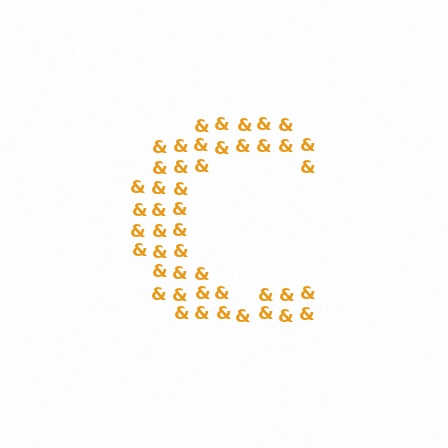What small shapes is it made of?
It is made of small ampersands.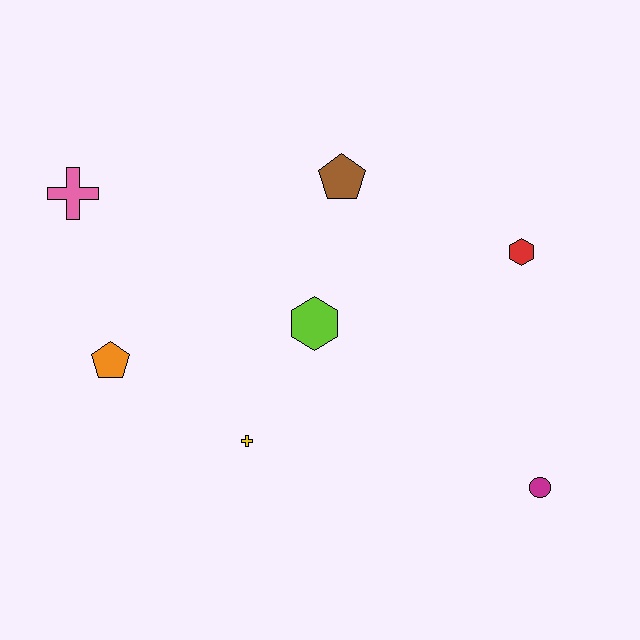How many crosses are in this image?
There are 2 crosses.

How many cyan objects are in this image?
There are no cyan objects.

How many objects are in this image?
There are 7 objects.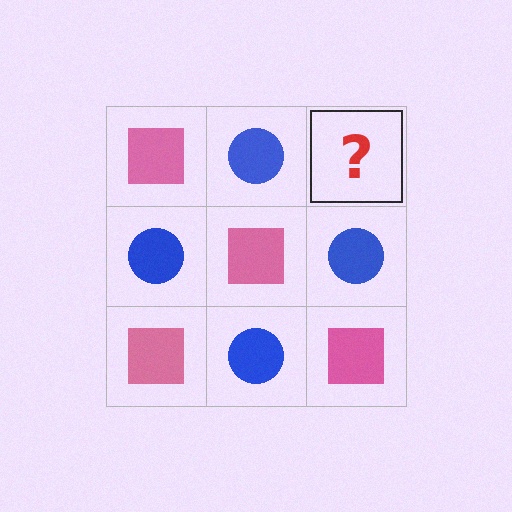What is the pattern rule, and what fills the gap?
The rule is that it alternates pink square and blue circle in a checkerboard pattern. The gap should be filled with a pink square.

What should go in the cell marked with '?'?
The missing cell should contain a pink square.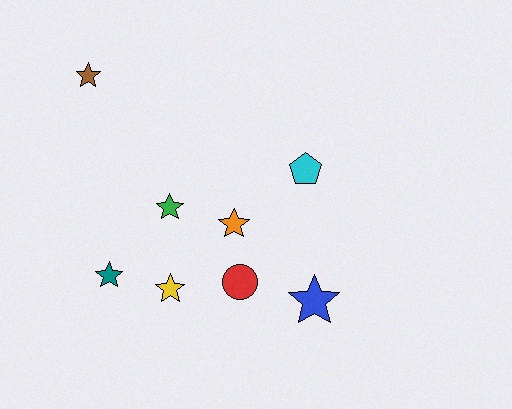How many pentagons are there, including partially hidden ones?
There is 1 pentagon.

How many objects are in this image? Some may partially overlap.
There are 8 objects.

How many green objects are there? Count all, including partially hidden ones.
There is 1 green object.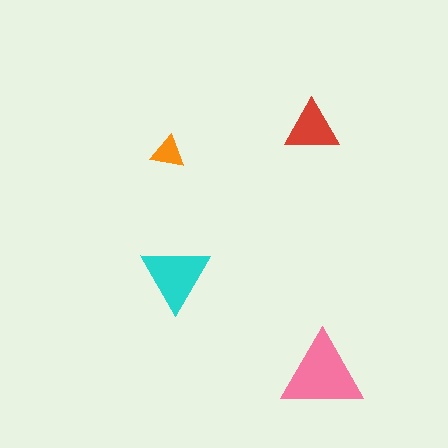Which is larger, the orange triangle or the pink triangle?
The pink one.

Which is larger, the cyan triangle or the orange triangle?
The cyan one.